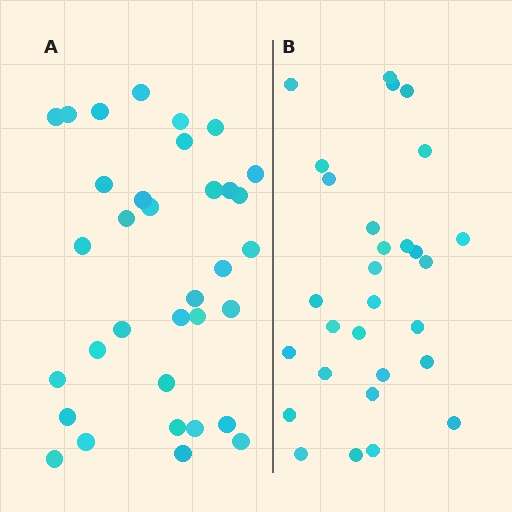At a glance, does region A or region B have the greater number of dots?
Region A (the left region) has more dots.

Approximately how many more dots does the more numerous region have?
Region A has about 5 more dots than region B.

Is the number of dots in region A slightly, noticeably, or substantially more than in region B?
Region A has only slightly more — the two regions are fairly close. The ratio is roughly 1.2 to 1.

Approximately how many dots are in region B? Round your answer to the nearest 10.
About 30 dots. (The exact count is 29, which rounds to 30.)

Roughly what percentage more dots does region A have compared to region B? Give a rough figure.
About 15% more.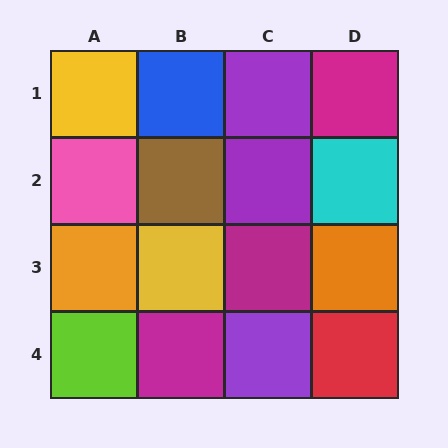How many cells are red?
1 cell is red.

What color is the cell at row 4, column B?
Magenta.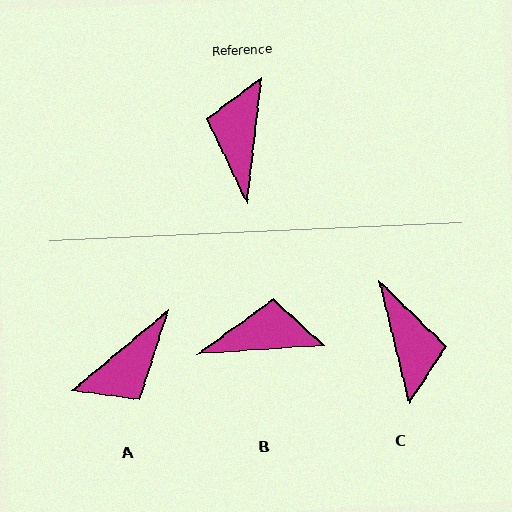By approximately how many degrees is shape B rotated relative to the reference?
Approximately 79 degrees clockwise.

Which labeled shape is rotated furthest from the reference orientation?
C, about 160 degrees away.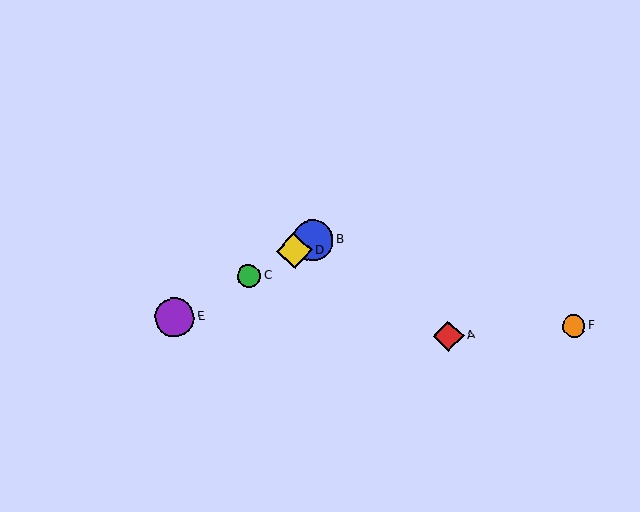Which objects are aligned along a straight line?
Objects B, C, D, E are aligned along a straight line.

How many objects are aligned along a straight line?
4 objects (B, C, D, E) are aligned along a straight line.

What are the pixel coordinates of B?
Object B is at (313, 240).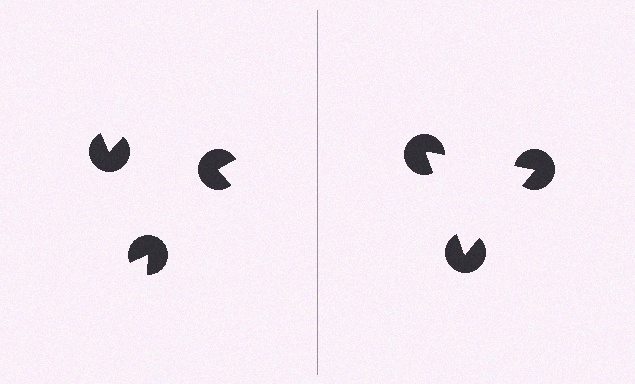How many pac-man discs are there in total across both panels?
6 — 3 on each side.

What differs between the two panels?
The pac-man discs are positioned identically on both sides; only the wedge orientations differ. On the right they align to a triangle; on the left they are misaligned.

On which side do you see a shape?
An illusory triangle appears on the right side. On the left side the wedge cuts are rotated, so no coherent shape forms.